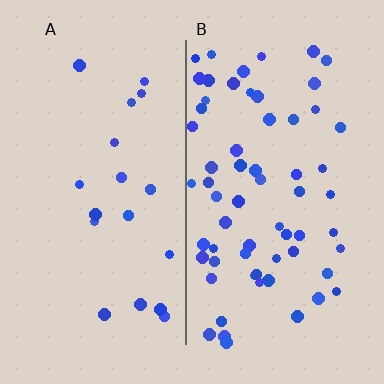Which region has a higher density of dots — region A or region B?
B (the right).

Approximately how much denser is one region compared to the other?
Approximately 3.4× — region B over region A.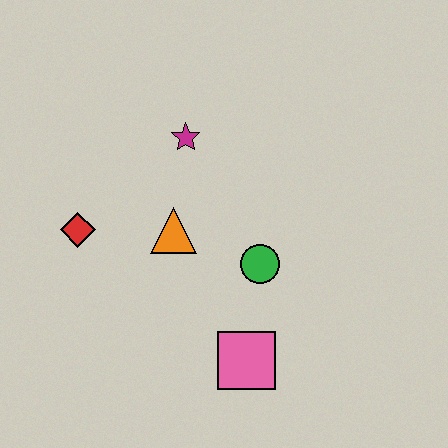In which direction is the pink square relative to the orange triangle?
The pink square is below the orange triangle.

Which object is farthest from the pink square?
The magenta star is farthest from the pink square.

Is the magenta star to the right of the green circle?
No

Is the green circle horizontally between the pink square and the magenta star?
No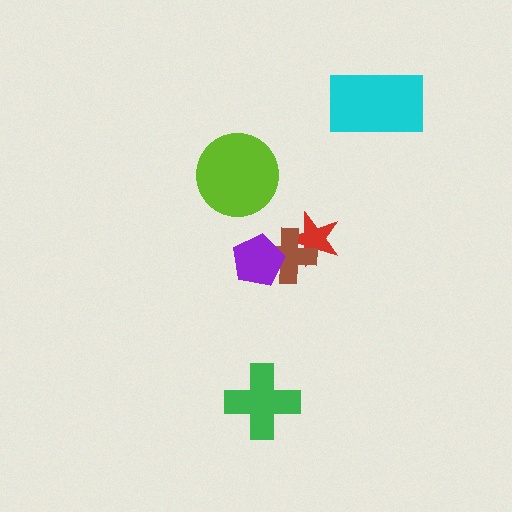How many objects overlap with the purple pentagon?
1 object overlaps with the purple pentagon.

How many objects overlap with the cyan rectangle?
0 objects overlap with the cyan rectangle.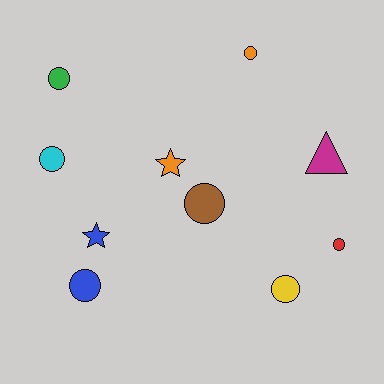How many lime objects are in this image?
There are no lime objects.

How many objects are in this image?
There are 10 objects.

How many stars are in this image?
There are 2 stars.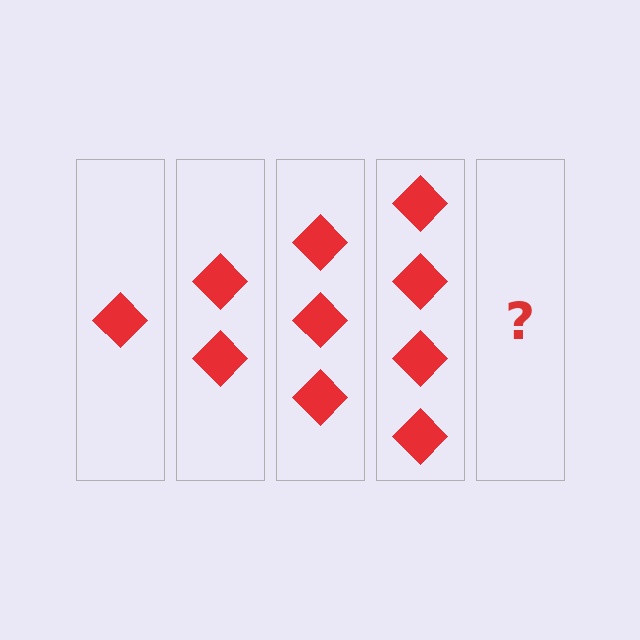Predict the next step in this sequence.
The next step is 5 diamonds.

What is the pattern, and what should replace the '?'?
The pattern is that each step adds one more diamond. The '?' should be 5 diamonds.